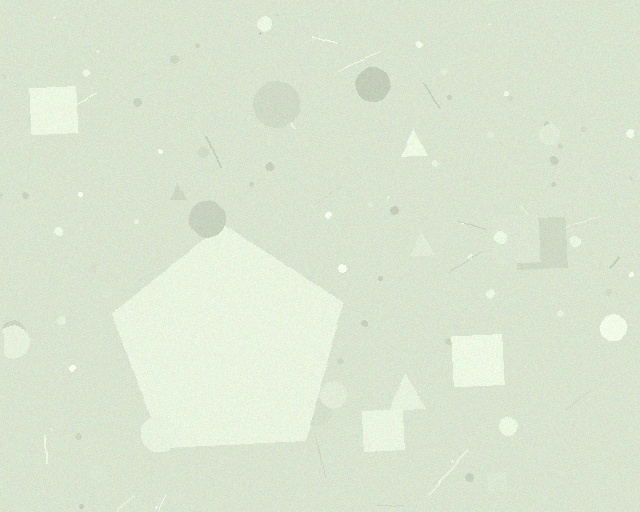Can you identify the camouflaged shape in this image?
The camouflaged shape is a pentagon.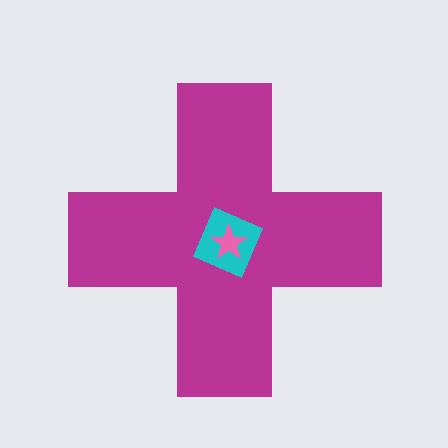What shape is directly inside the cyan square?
The pink star.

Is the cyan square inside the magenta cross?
Yes.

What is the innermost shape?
The pink star.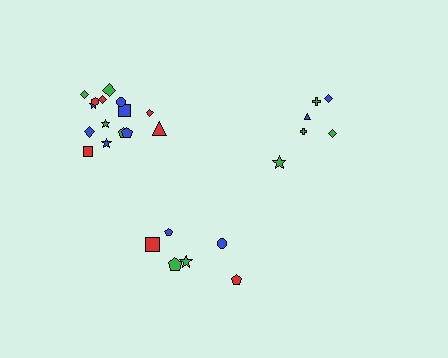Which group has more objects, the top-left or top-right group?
The top-left group.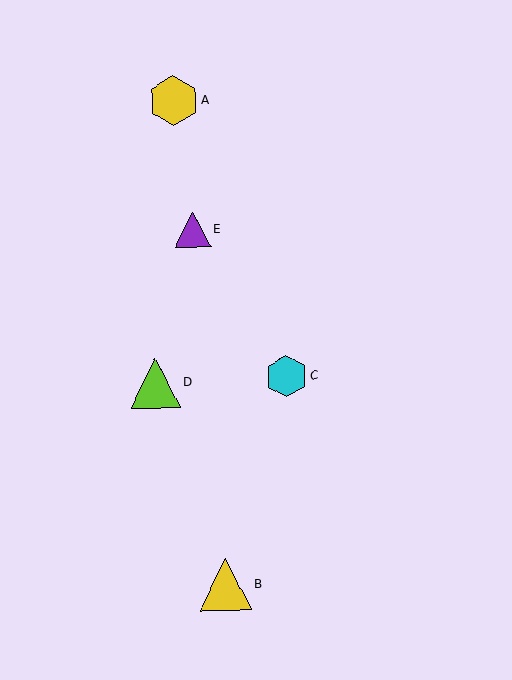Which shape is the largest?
The yellow triangle (labeled B) is the largest.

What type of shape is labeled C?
Shape C is a cyan hexagon.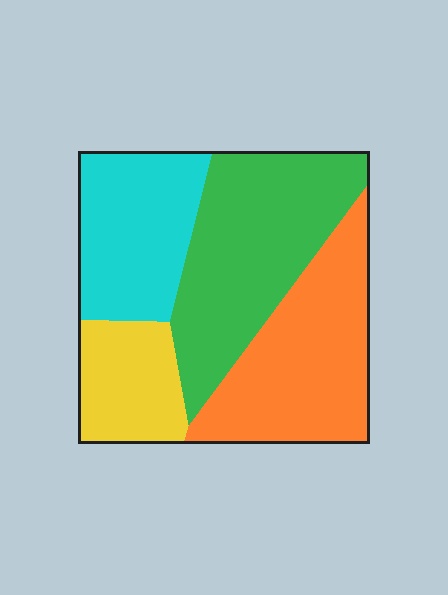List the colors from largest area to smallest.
From largest to smallest: green, orange, cyan, yellow.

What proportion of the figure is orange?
Orange covers around 30% of the figure.